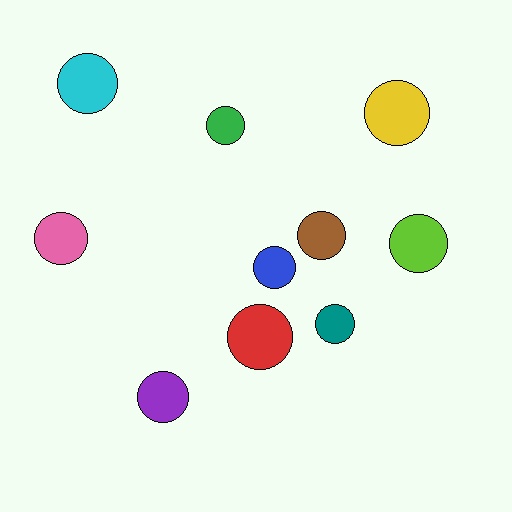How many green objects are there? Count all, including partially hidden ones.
There is 1 green object.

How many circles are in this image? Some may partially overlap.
There are 10 circles.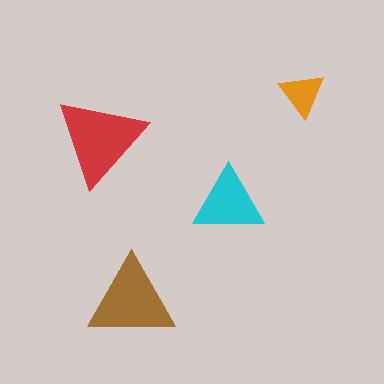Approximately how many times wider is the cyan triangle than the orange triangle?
About 1.5 times wider.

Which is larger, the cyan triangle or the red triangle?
The red one.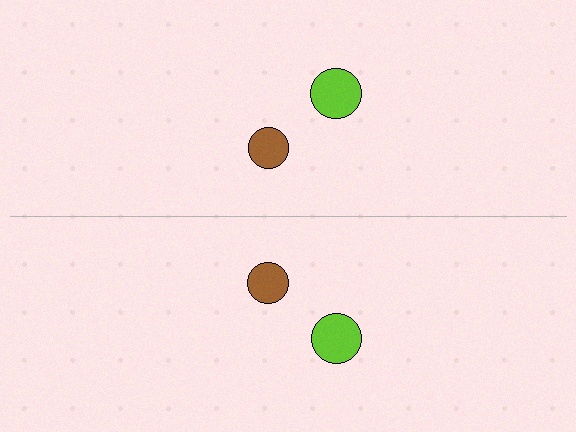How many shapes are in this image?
There are 4 shapes in this image.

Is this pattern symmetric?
Yes, this pattern has bilateral (reflection) symmetry.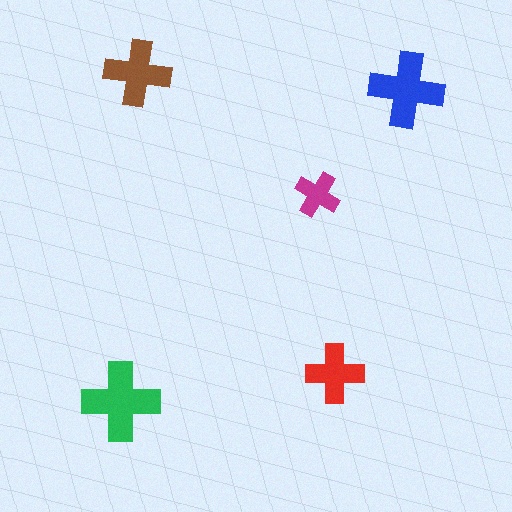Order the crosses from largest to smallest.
the green one, the blue one, the brown one, the red one, the magenta one.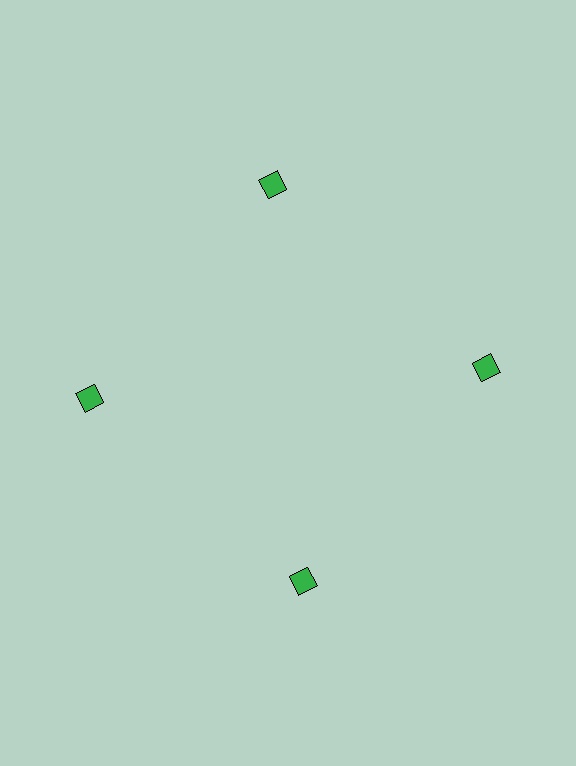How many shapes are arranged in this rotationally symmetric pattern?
There are 4 shapes, arranged in 4 groups of 1.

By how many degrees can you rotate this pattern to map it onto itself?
The pattern maps onto itself every 90 degrees of rotation.